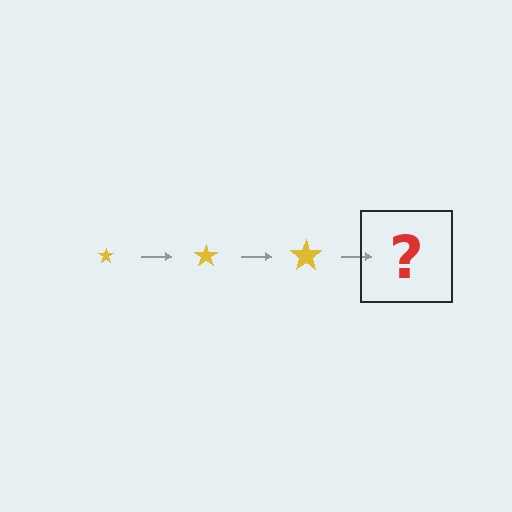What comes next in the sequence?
The next element should be a yellow star, larger than the previous one.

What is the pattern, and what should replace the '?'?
The pattern is that the star gets progressively larger each step. The '?' should be a yellow star, larger than the previous one.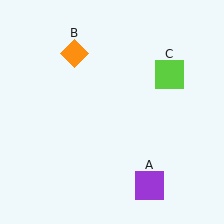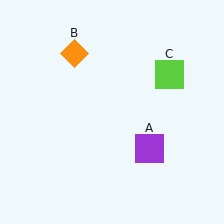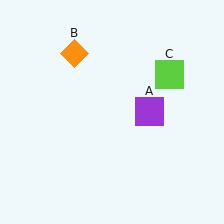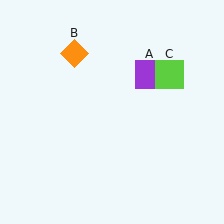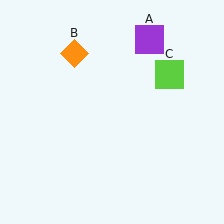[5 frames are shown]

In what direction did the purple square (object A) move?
The purple square (object A) moved up.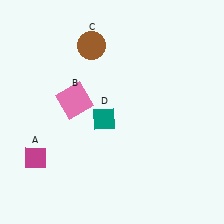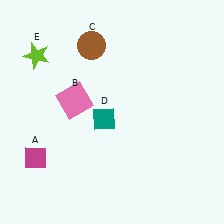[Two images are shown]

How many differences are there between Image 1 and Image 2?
There is 1 difference between the two images.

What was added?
A lime star (E) was added in Image 2.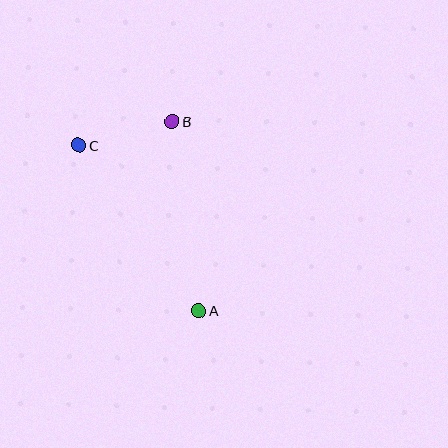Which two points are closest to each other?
Points B and C are closest to each other.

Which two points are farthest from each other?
Points A and C are farthest from each other.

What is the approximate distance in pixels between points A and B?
The distance between A and B is approximately 191 pixels.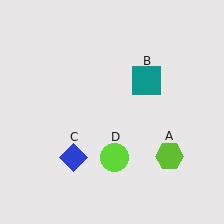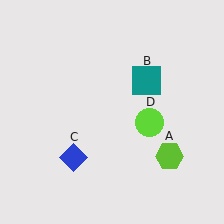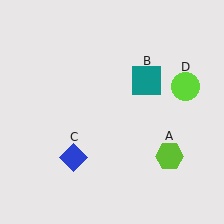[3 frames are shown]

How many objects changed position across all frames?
1 object changed position: lime circle (object D).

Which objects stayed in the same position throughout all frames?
Lime hexagon (object A) and teal square (object B) and blue diamond (object C) remained stationary.